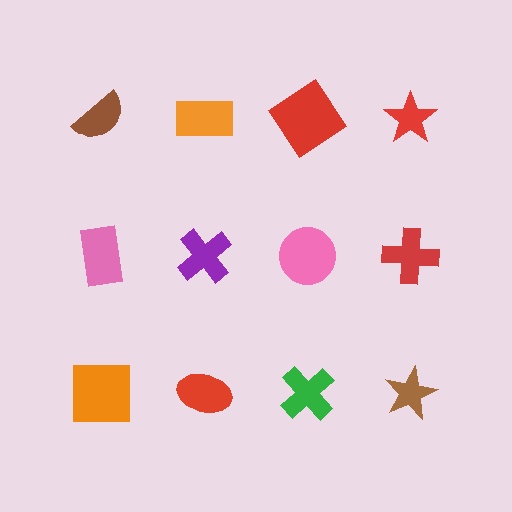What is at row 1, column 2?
An orange rectangle.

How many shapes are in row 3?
4 shapes.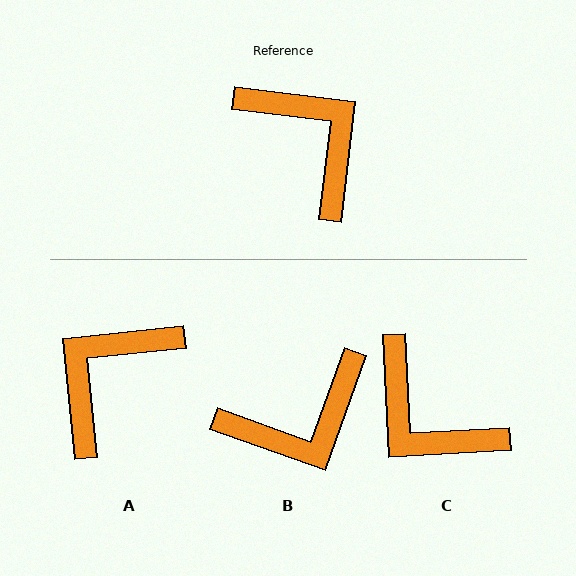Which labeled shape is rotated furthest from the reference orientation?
C, about 170 degrees away.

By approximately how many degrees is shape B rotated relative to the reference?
Approximately 103 degrees clockwise.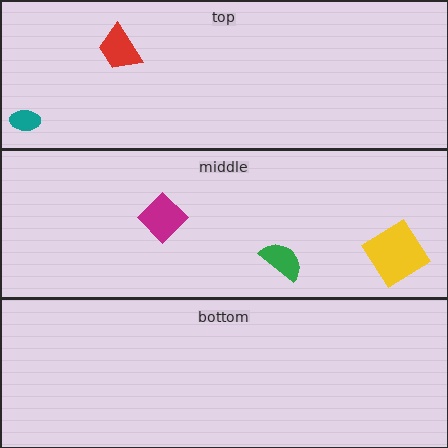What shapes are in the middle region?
The green semicircle, the magenta diamond, the yellow diamond.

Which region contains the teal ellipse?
The top region.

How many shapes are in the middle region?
3.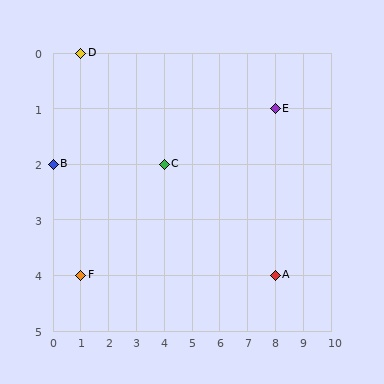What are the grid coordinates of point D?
Point D is at grid coordinates (1, 0).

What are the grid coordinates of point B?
Point B is at grid coordinates (0, 2).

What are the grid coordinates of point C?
Point C is at grid coordinates (4, 2).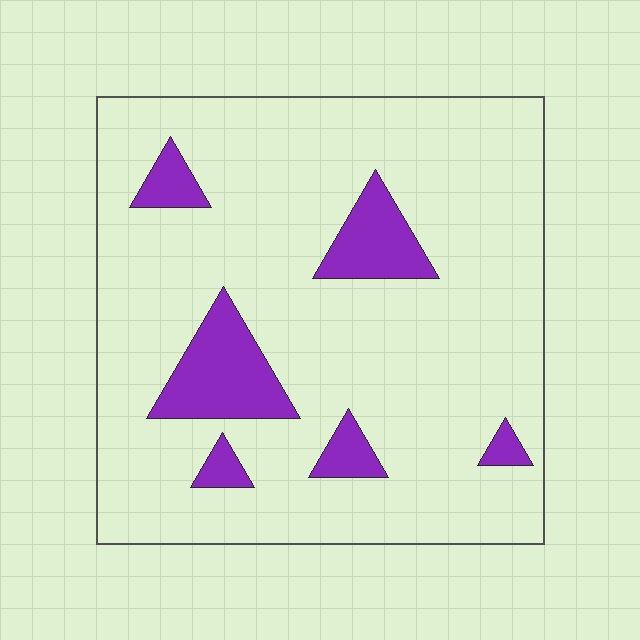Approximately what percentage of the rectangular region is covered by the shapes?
Approximately 15%.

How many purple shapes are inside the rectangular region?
6.